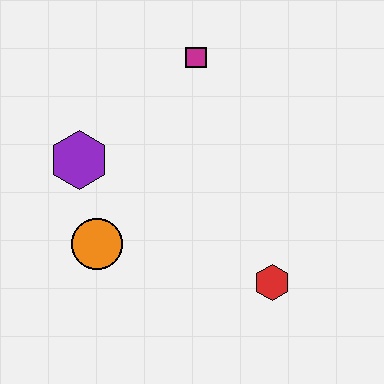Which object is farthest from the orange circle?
The magenta square is farthest from the orange circle.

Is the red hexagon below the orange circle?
Yes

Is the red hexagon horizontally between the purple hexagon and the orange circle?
No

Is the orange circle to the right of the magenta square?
No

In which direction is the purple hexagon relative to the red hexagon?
The purple hexagon is to the left of the red hexagon.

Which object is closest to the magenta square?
The purple hexagon is closest to the magenta square.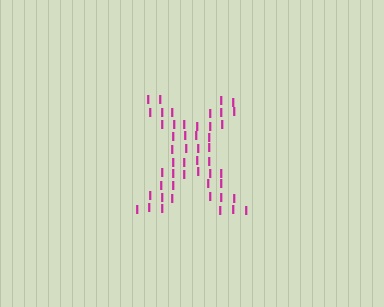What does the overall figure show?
The overall figure shows the letter X.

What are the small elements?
The small elements are letter I's.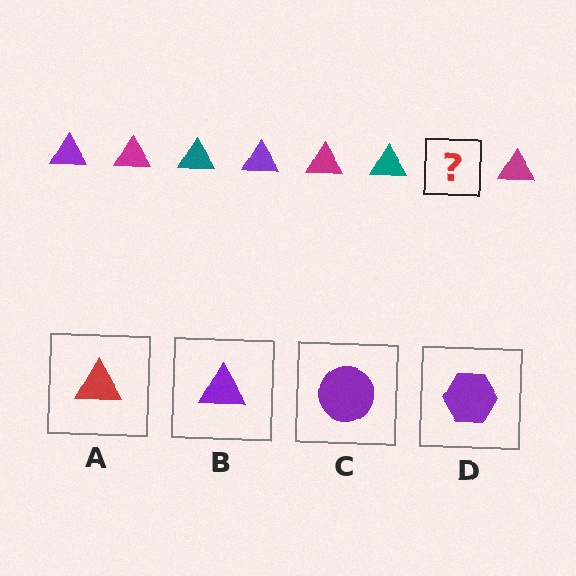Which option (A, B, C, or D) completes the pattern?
B.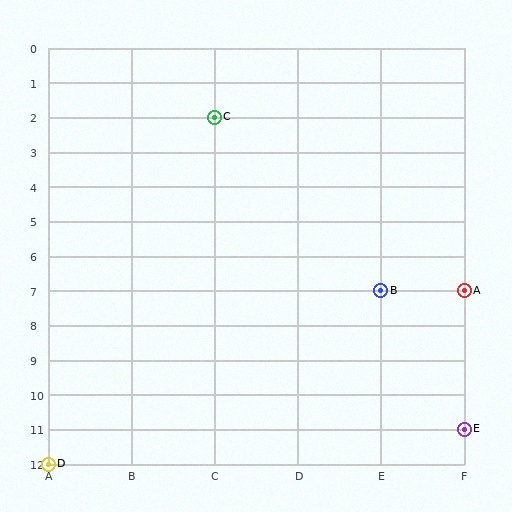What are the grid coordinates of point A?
Point A is at grid coordinates (F, 7).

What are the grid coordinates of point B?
Point B is at grid coordinates (E, 7).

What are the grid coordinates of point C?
Point C is at grid coordinates (C, 2).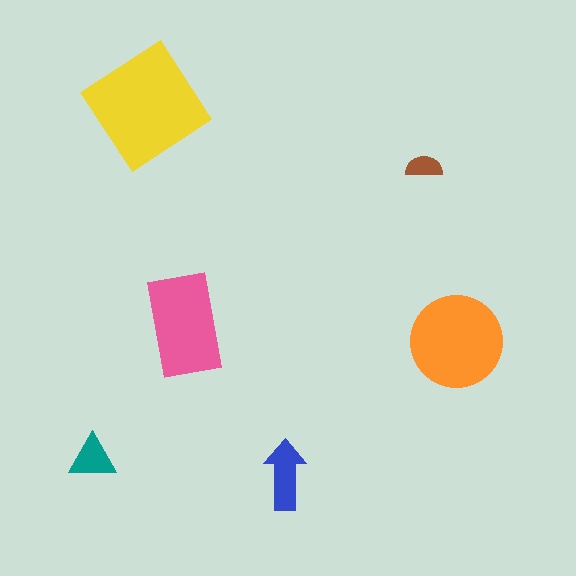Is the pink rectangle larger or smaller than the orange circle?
Smaller.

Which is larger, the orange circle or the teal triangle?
The orange circle.